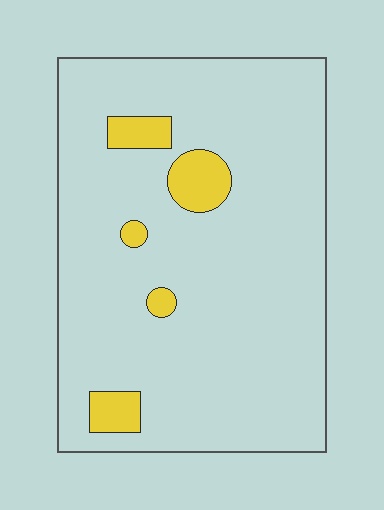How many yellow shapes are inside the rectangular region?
5.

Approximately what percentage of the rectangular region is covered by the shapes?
Approximately 10%.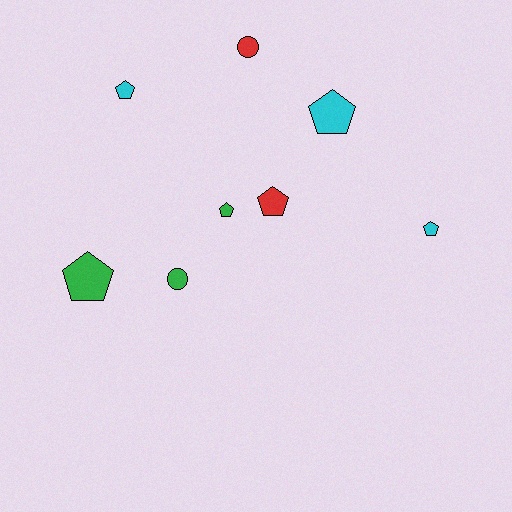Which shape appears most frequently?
Pentagon, with 6 objects.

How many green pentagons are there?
There are 2 green pentagons.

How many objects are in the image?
There are 8 objects.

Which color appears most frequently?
Green, with 3 objects.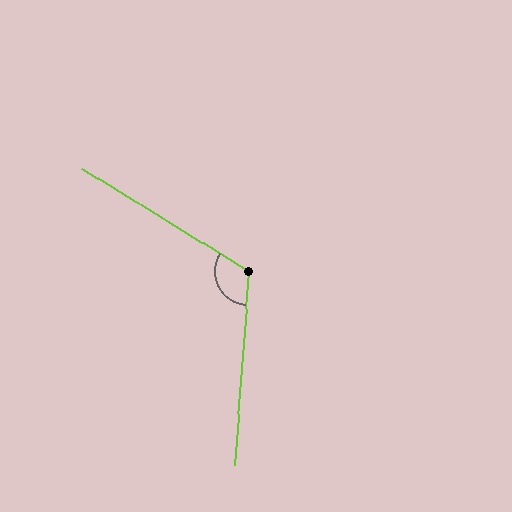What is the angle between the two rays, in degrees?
Approximately 118 degrees.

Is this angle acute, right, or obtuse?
It is obtuse.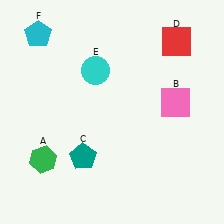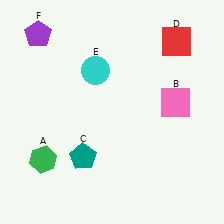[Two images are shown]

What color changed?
The pentagon (F) changed from cyan in Image 1 to purple in Image 2.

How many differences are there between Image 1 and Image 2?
There is 1 difference between the two images.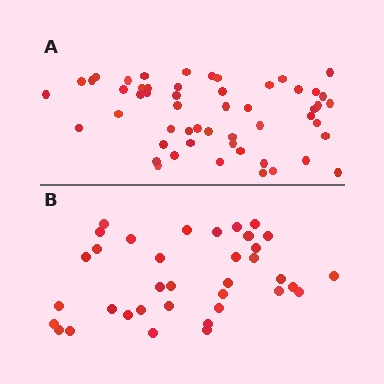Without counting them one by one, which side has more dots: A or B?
Region A (the top region) has more dots.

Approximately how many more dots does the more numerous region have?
Region A has approximately 15 more dots than region B.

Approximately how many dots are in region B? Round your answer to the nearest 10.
About 40 dots. (The exact count is 36, which rounds to 40.)